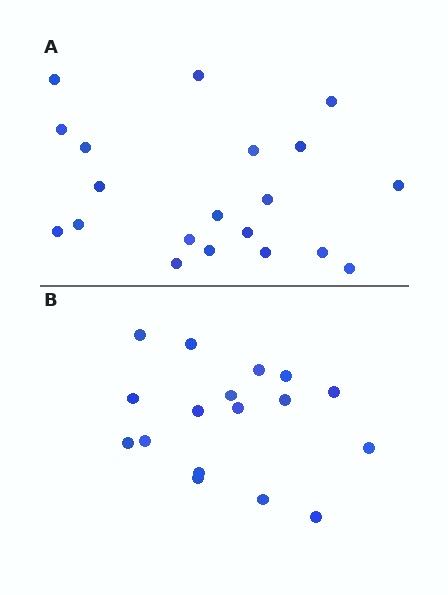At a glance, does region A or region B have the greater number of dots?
Region A (the top region) has more dots.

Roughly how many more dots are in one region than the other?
Region A has just a few more — roughly 2 or 3 more dots than region B.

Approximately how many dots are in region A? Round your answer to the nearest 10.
About 20 dots.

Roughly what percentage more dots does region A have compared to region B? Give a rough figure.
About 20% more.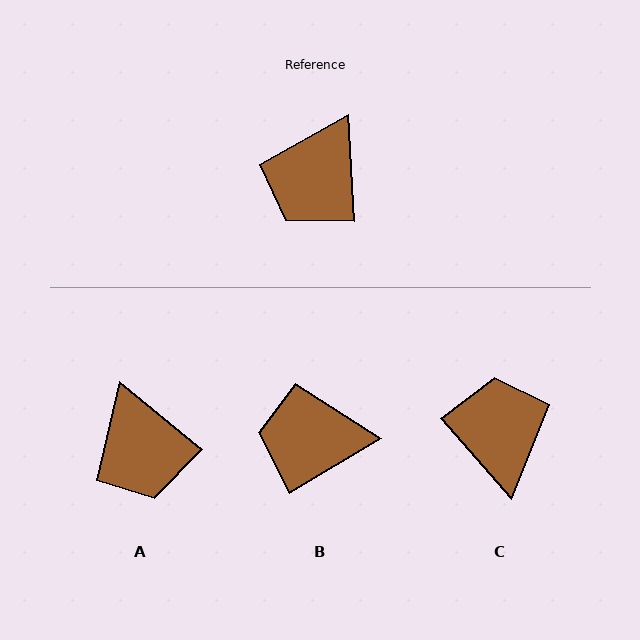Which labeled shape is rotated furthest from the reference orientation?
C, about 142 degrees away.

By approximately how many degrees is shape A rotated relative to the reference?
Approximately 47 degrees counter-clockwise.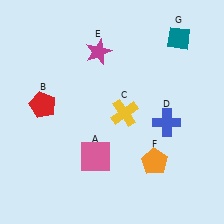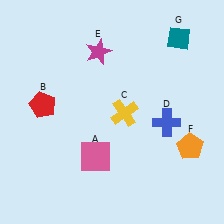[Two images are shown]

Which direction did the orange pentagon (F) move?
The orange pentagon (F) moved right.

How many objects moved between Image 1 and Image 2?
1 object moved between the two images.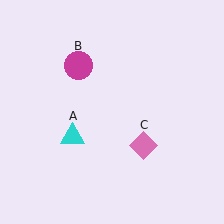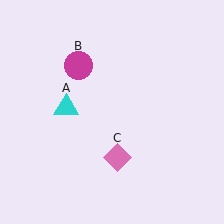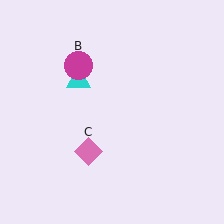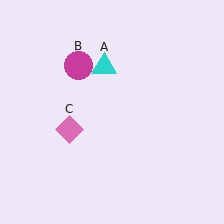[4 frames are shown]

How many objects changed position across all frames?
2 objects changed position: cyan triangle (object A), pink diamond (object C).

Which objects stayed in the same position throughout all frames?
Magenta circle (object B) remained stationary.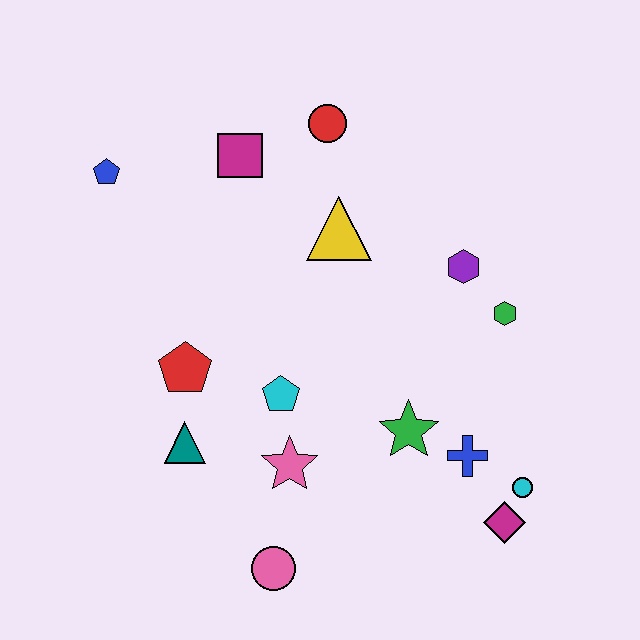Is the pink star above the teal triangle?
No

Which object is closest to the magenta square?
The red circle is closest to the magenta square.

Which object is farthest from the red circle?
The pink circle is farthest from the red circle.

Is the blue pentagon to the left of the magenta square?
Yes